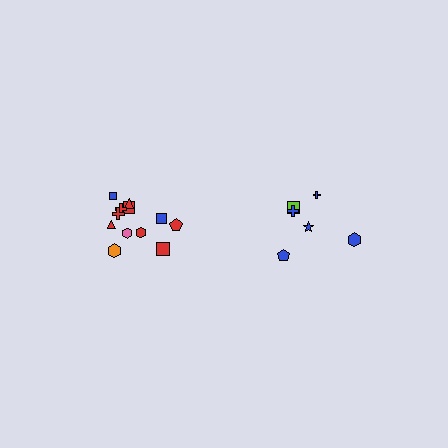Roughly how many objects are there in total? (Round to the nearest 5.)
Roughly 20 objects in total.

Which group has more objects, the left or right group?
The left group.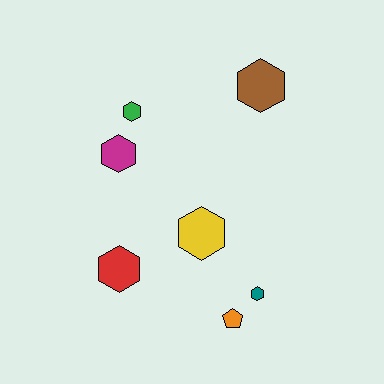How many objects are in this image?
There are 7 objects.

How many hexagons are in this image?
There are 6 hexagons.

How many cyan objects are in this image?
There are no cyan objects.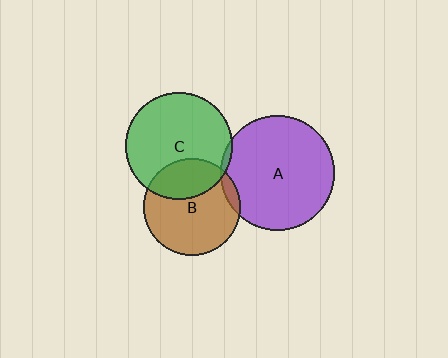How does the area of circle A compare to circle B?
Approximately 1.4 times.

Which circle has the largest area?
Circle A (purple).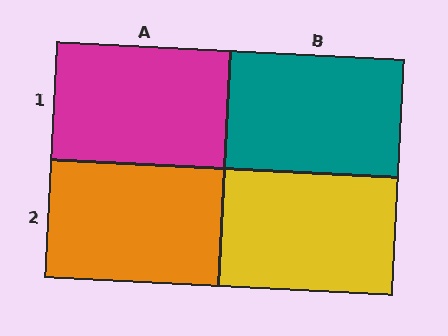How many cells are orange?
1 cell is orange.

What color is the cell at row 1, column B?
Teal.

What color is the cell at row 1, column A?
Magenta.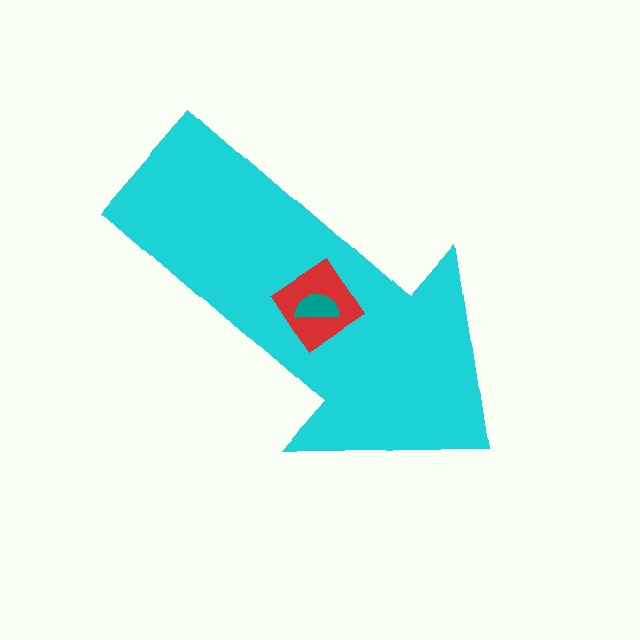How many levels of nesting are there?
3.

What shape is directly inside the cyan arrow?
The red diamond.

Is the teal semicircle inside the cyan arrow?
Yes.